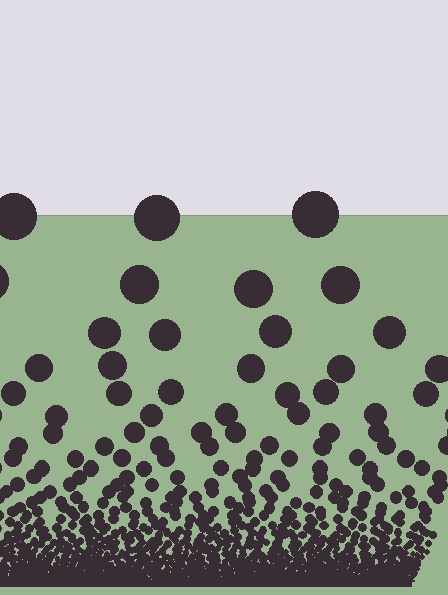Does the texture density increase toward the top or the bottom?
Density increases toward the bottom.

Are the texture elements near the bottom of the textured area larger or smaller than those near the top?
Smaller. The gradient is inverted — elements near the bottom are smaller and denser.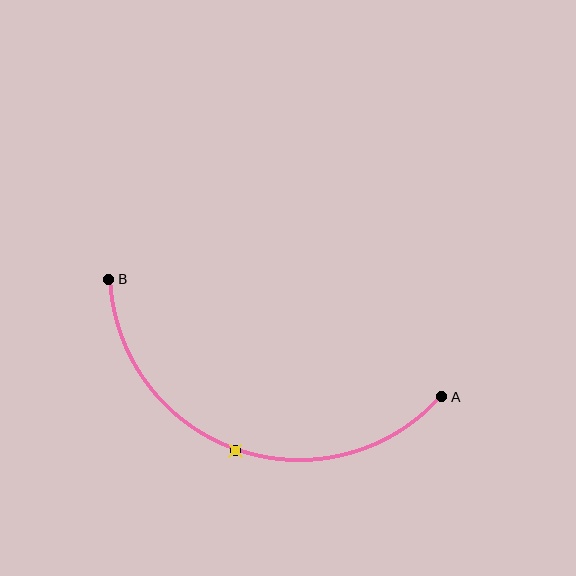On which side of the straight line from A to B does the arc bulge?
The arc bulges below the straight line connecting A and B.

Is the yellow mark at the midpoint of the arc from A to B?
Yes. The yellow mark lies on the arc at equal arc-length from both A and B — it is the arc midpoint.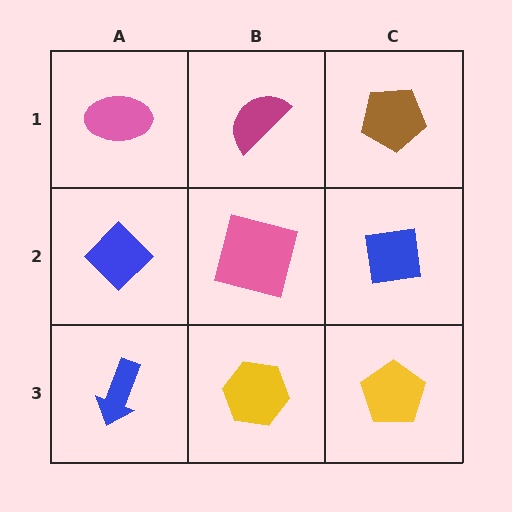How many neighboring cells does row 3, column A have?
2.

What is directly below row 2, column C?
A yellow pentagon.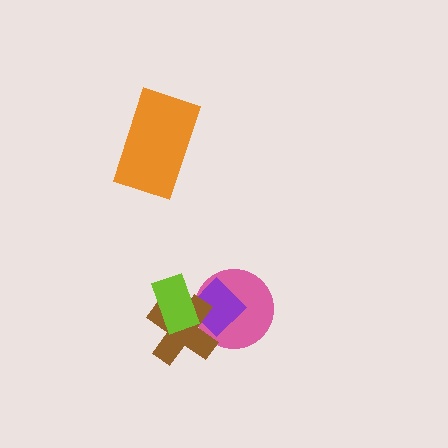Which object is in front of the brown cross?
The lime rectangle is in front of the brown cross.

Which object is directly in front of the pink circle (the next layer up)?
The purple diamond is directly in front of the pink circle.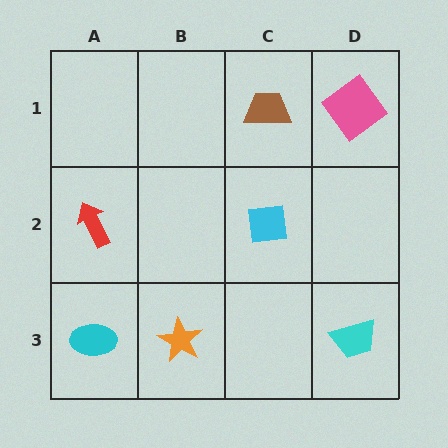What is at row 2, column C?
A cyan square.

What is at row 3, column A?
A cyan ellipse.